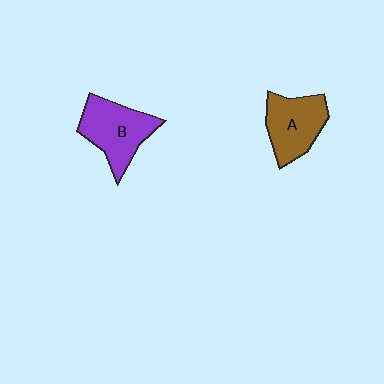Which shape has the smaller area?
Shape A (brown).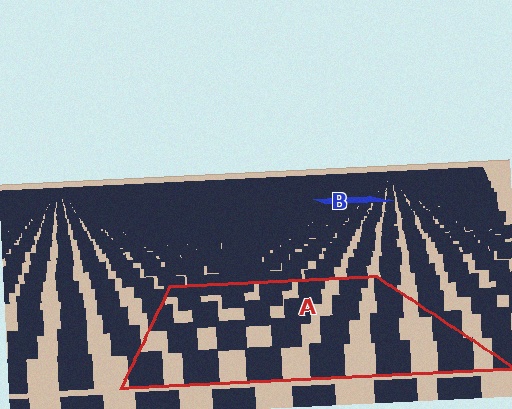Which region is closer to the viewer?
Region A is closer. The texture elements there are larger and more spread out.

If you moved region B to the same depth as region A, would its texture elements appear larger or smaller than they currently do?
They would appear larger. At a closer depth, the same texture elements are projected at a bigger on-screen size.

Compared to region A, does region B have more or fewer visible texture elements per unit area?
Region B has more texture elements per unit area — they are packed more densely because it is farther away.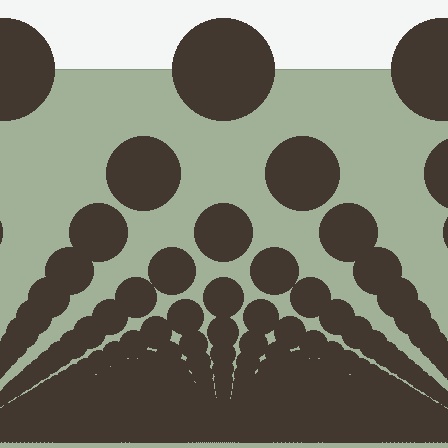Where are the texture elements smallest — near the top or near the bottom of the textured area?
Near the bottom.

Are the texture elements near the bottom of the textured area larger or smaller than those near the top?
Smaller. The gradient is inverted — elements near the bottom are smaller and denser.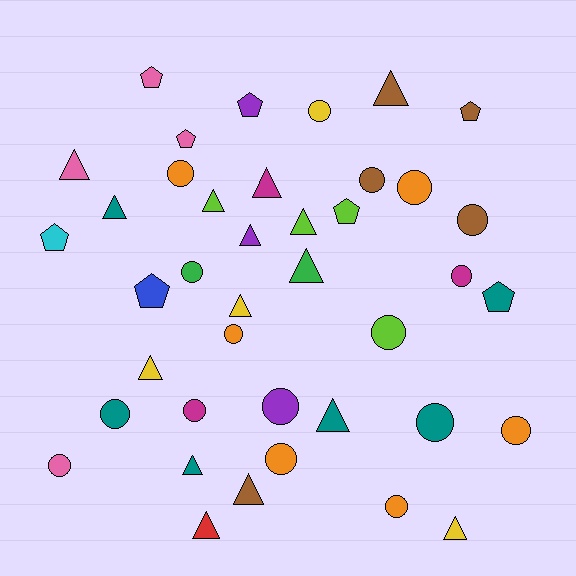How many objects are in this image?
There are 40 objects.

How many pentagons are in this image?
There are 8 pentagons.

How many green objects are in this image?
There are 2 green objects.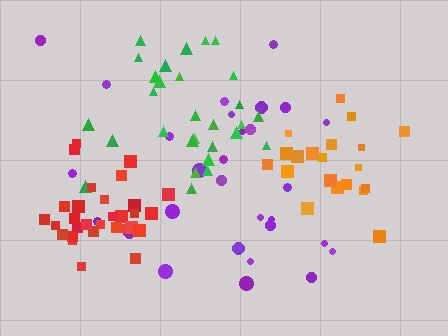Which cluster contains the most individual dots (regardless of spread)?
Red (30).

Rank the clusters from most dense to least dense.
red, orange, green, purple.